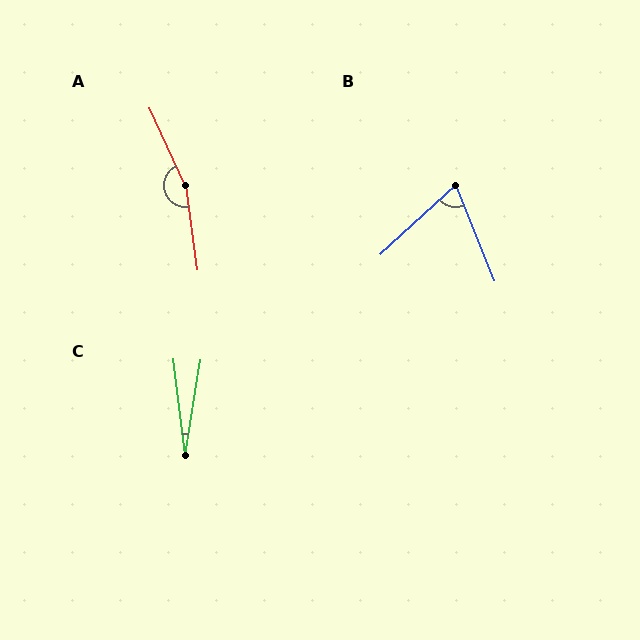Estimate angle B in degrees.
Approximately 70 degrees.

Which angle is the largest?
A, at approximately 163 degrees.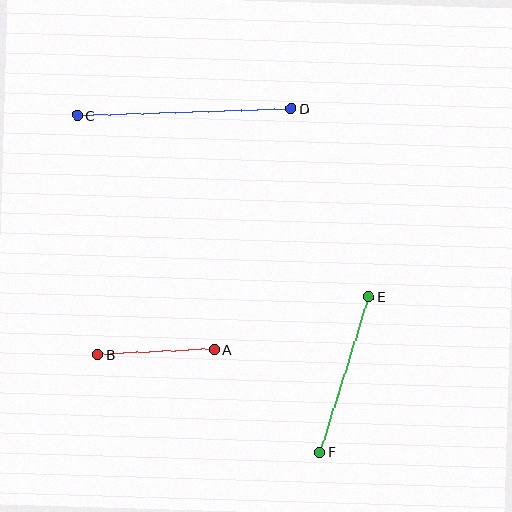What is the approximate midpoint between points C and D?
The midpoint is at approximately (184, 112) pixels.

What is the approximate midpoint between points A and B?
The midpoint is at approximately (156, 352) pixels.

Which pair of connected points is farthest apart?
Points C and D are farthest apart.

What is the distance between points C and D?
The distance is approximately 214 pixels.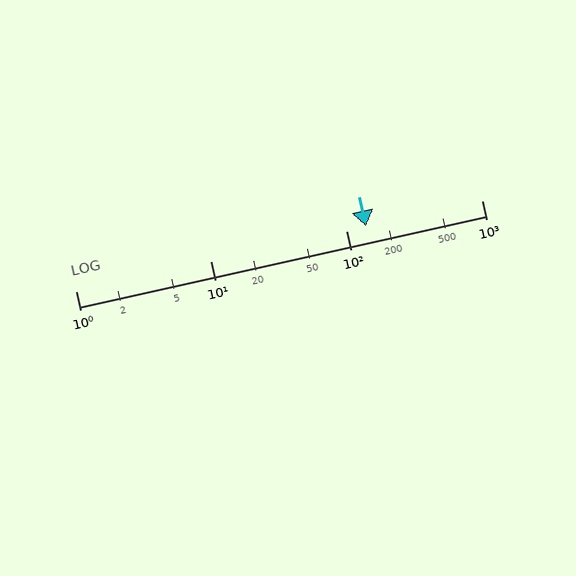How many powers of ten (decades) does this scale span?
The scale spans 3 decades, from 1 to 1000.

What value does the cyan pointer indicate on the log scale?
The pointer indicates approximately 140.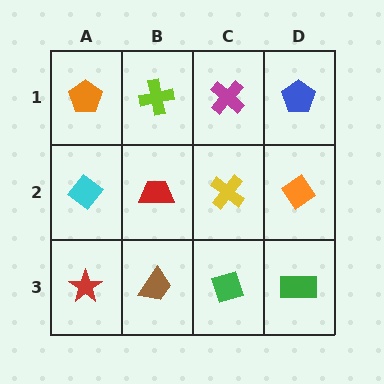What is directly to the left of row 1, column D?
A magenta cross.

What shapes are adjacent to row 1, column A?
A cyan diamond (row 2, column A), a lime cross (row 1, column B).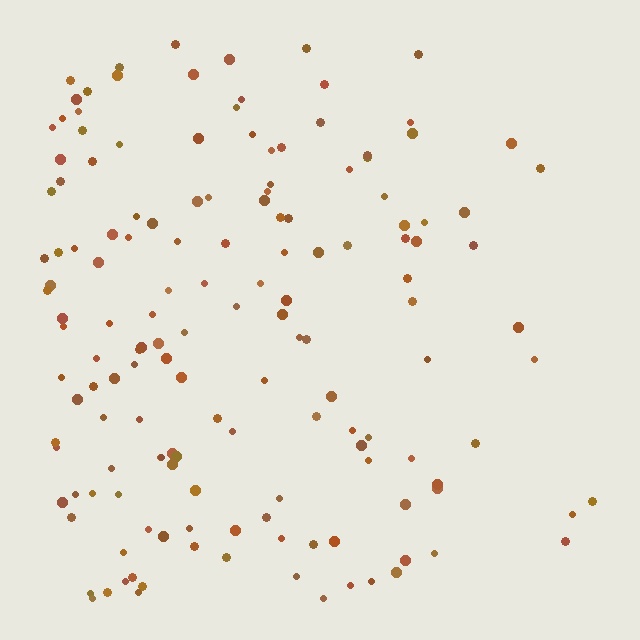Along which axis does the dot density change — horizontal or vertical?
Horizontal.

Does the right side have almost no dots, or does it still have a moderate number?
Still a moderate number, just noticeably fewer than the left.